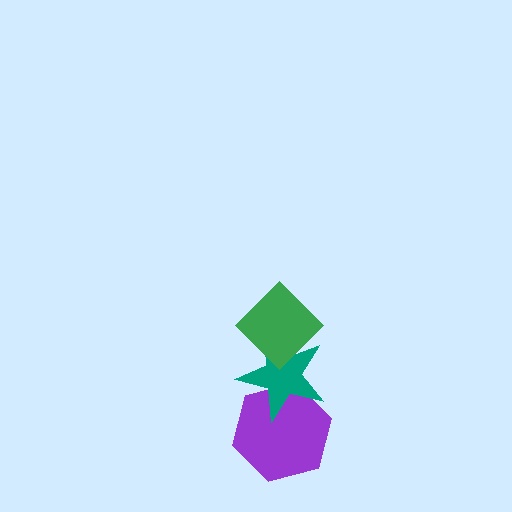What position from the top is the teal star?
The teal star is 2nd from the top.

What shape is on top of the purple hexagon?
The teal star is on top of the purple hexagon.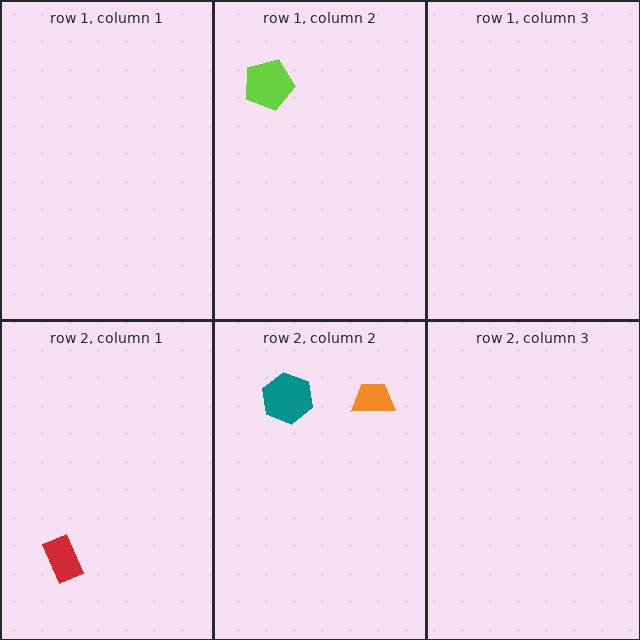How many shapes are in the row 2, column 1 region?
1.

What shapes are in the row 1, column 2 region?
The lime pentagon.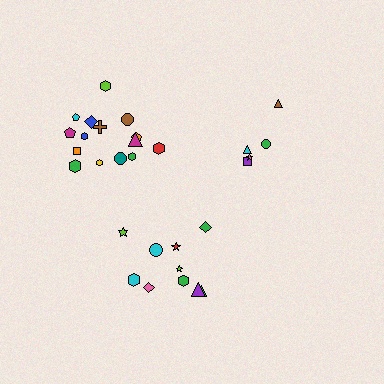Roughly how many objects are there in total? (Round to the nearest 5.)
Roughly 30 objects in total.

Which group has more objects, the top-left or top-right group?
The top-left group.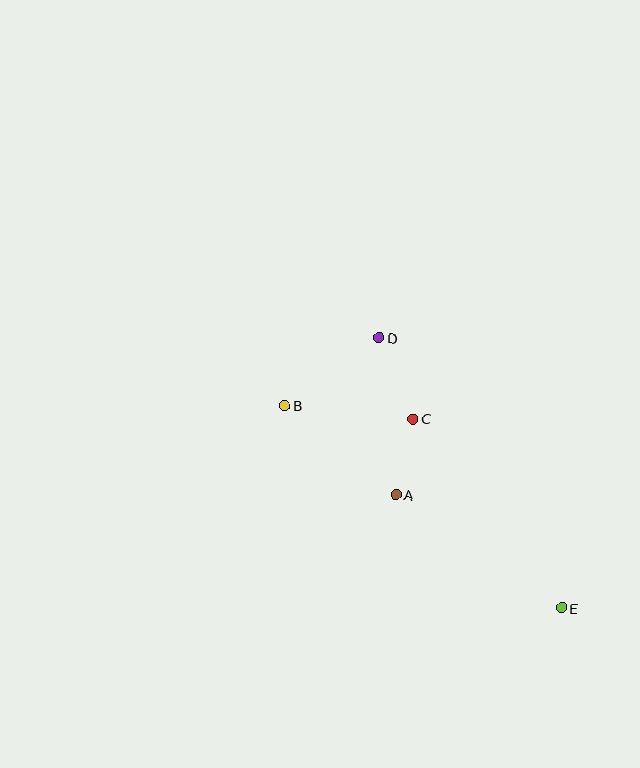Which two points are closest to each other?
Points A and C are closest to each other.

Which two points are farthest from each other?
Points B and E are farthest from each other.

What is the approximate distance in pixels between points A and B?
The distance between A and B is approximately 142 pixels.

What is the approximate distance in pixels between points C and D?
The distance between C and D is approximately 88 pixels.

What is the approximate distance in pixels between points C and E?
The distance between C and E is approximately 240 pixels.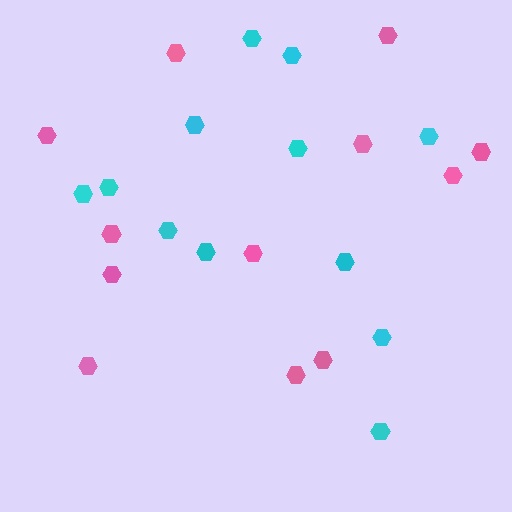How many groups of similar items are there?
There are 2 groups: one group of pink hexagons (12) and one group of cyan hexagons (12).